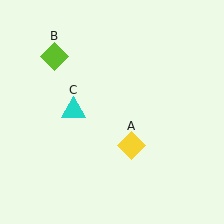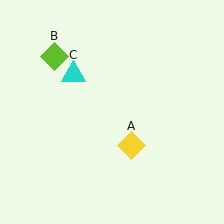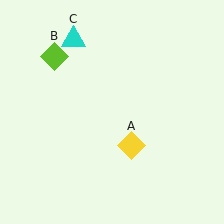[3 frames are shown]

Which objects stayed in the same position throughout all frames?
Yellow diamond (object A) and lime diamond (object B) remained stationary.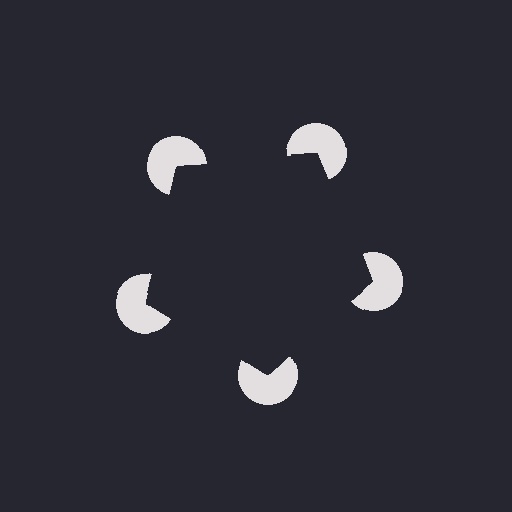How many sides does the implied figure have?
5 sides.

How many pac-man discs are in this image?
There are 5 — one at each vertex of the illusory pentagon.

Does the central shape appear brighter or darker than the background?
It typically appears slightly darker than the background, even though no actual brightness change is drawn.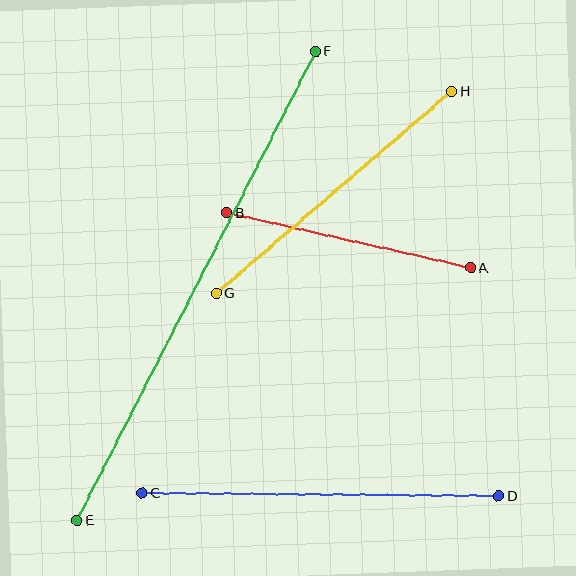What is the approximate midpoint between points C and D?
The midpoint is at approximately (320, 495) pixels.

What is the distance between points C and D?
The distance is approximately 356 pixels.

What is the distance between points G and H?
The distance is approximately 310 pixels.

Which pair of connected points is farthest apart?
Points E and F are farthest apart.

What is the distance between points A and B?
The distance is approximately 250 pixels.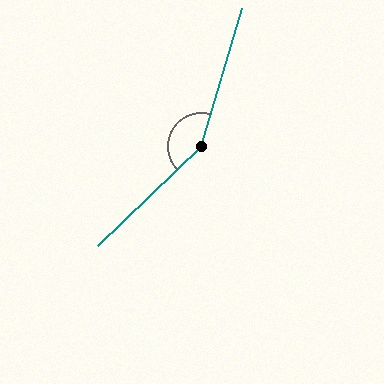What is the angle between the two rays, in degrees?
Approximately 151 degrees.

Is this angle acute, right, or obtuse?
It is obtuse.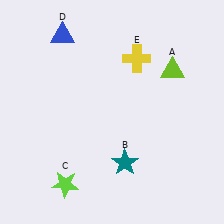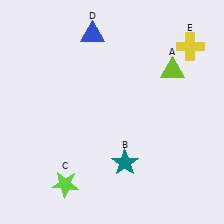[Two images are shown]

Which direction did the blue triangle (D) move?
The blue triangle (D) moved right.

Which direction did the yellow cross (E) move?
The yellow cross (E) moved right.